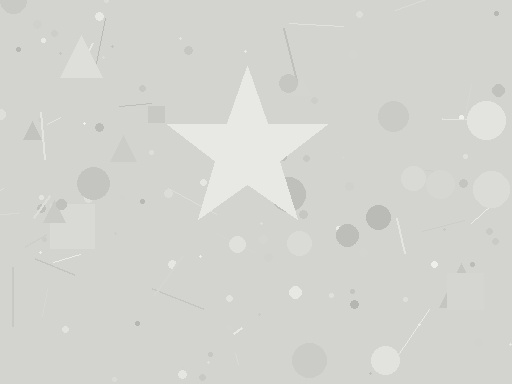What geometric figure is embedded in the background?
A star is embedded in the background.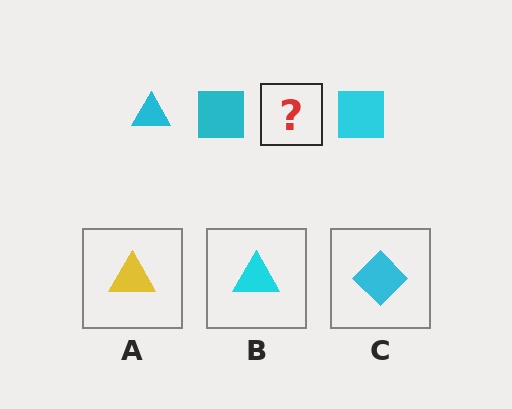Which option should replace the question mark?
Option B.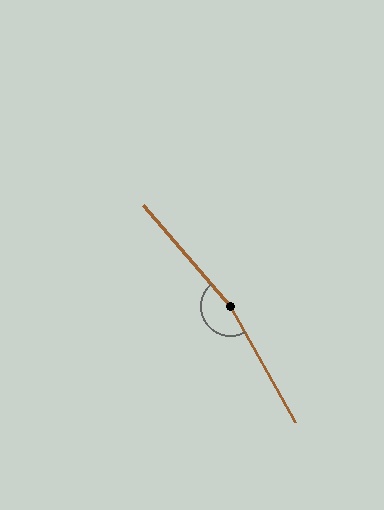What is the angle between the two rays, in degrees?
Approximately 168 degrees.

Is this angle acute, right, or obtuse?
It is obtuse.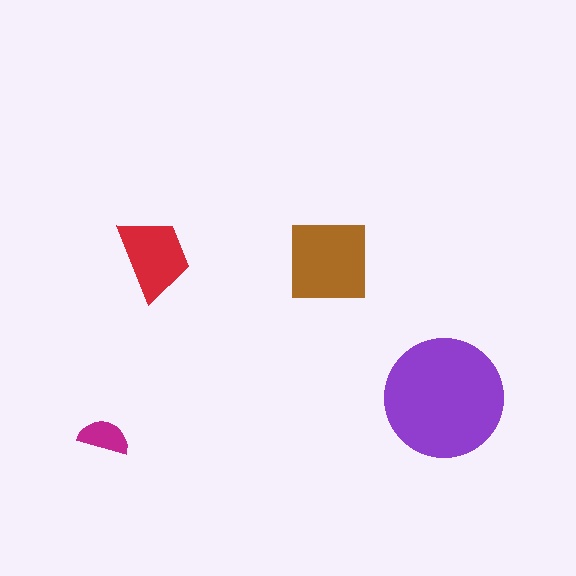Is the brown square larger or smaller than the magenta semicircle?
Larger.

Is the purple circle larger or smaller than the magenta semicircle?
Larger.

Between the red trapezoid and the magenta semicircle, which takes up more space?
The red trapezoid.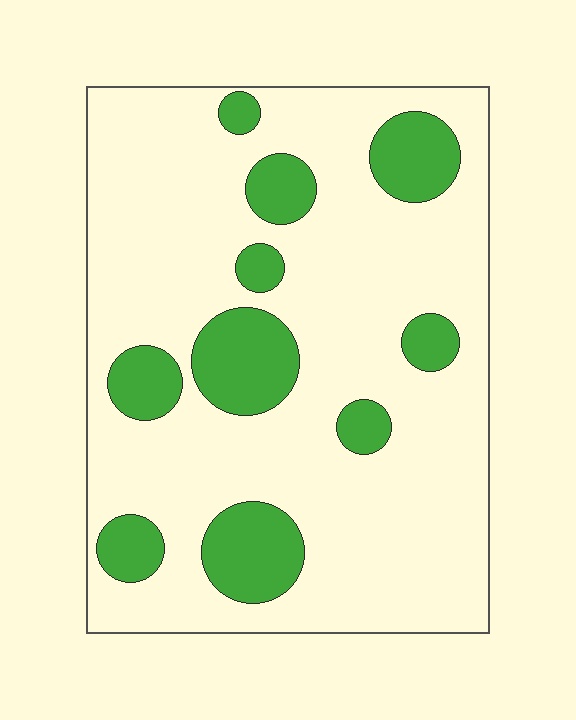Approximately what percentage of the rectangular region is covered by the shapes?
Approximately 20%.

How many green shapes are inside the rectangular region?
10.